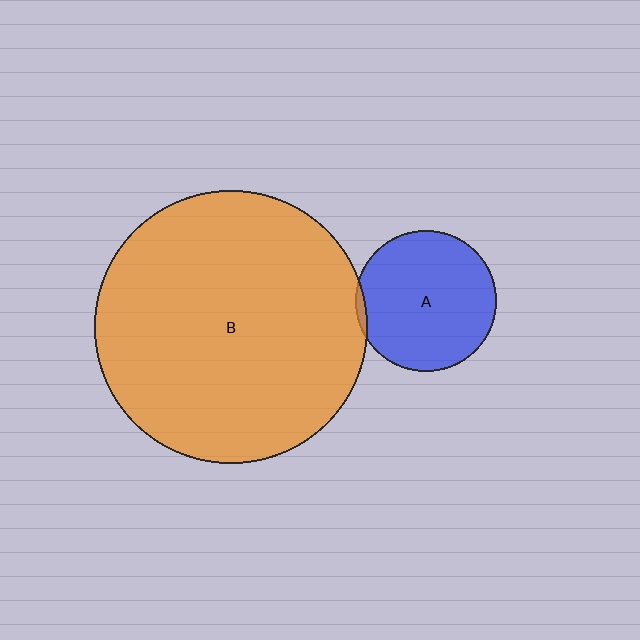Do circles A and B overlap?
Yes.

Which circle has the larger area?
Circle B (orange).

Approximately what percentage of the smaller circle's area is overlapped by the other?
Approximately 5%.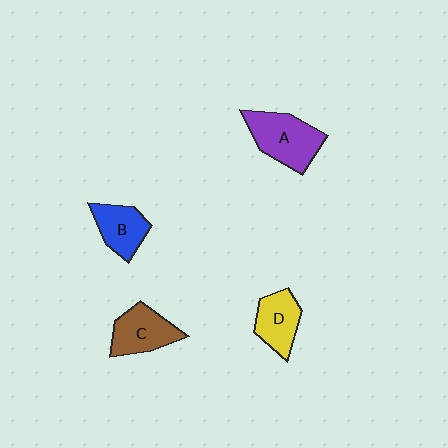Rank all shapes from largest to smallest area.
From largest to smallest: A (purple), C (brown), D (yellow), B (blue).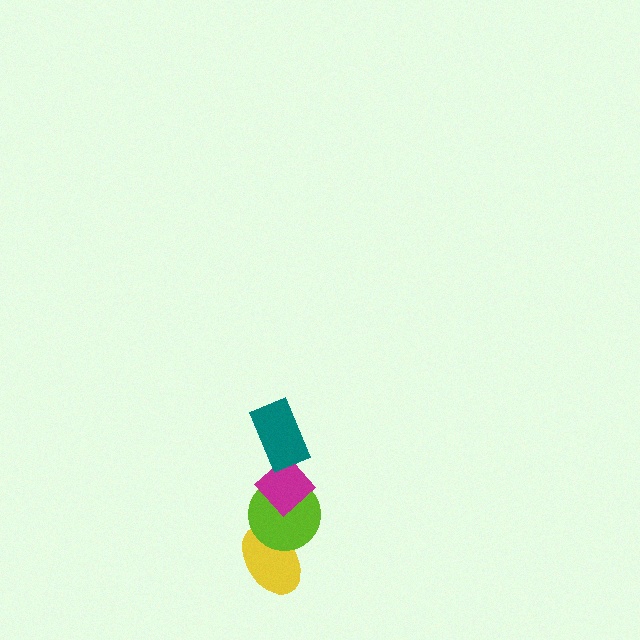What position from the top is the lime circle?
The lime circle is 3rd from the top.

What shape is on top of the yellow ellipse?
The lime circle is on top of the yellow ellipse.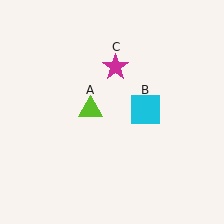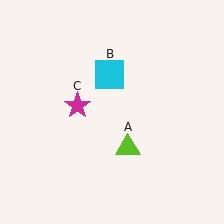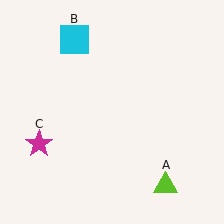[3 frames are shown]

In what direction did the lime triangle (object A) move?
The lime triangle (object A) moved down and to the right.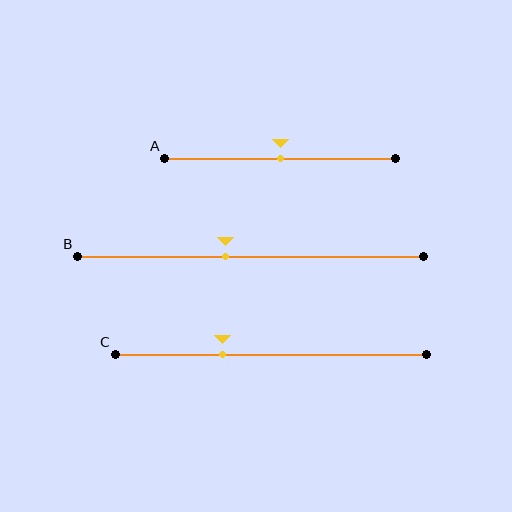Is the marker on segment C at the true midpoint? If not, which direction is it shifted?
No, the marker on segment C is shifted to the left by about 15% of the segment length.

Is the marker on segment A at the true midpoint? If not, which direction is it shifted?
Yes, the marker on segment A is at the true midpoint.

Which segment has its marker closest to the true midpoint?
Segment A has its marker closest to the true midpoint.